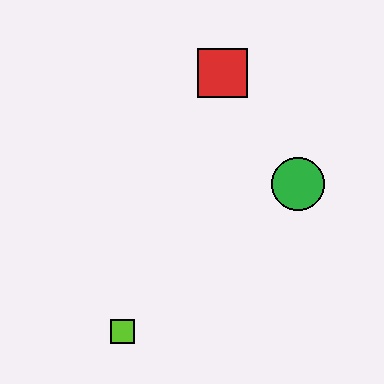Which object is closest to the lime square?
The green circle is closest to the lime square.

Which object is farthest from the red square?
The lime square is farthest from the red square.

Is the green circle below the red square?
Yes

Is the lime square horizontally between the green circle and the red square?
No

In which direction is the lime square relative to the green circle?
The lime square is to the left of the green circle.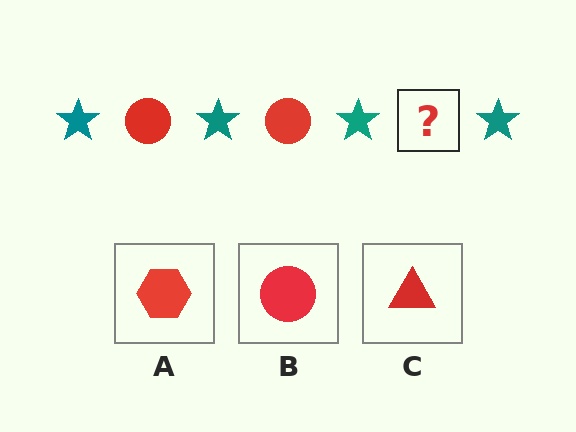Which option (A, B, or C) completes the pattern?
B.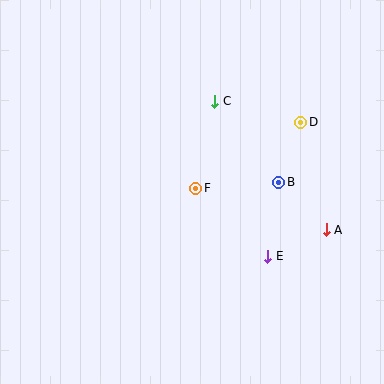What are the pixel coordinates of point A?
Point A is at (326, 230).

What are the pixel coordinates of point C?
Point C is at (215, 101).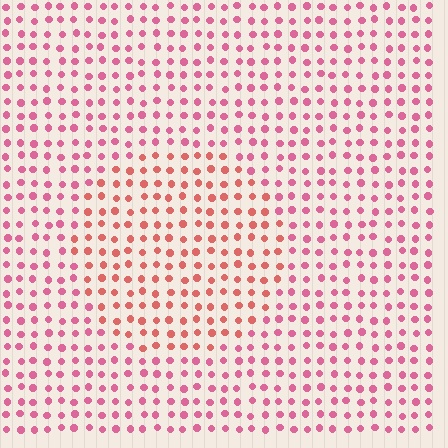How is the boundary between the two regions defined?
The boundary is defined purely by a slight shift in hue (about 27 degrees). Spacing, size, and orientation are identical on both sides.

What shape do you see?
I see a circle.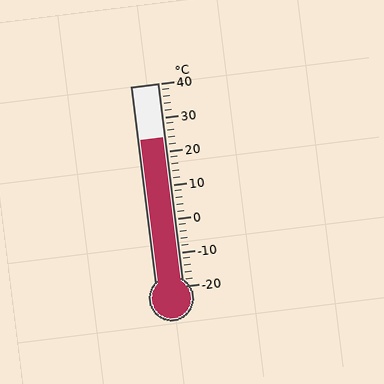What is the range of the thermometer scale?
The thermometer scale ranges from -20°C to 40°C.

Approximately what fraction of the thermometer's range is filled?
The thermometer is filled to approximately 75% of its range.